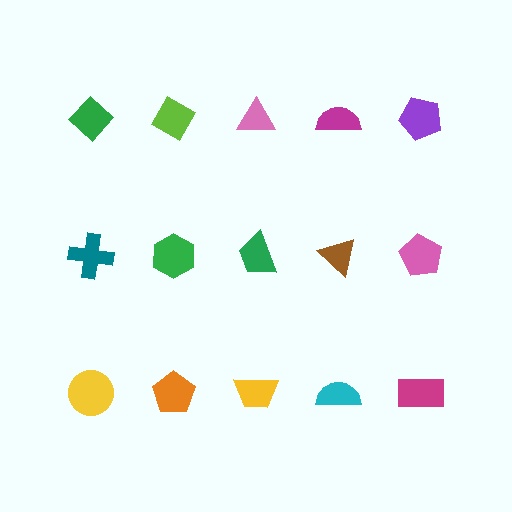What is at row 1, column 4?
A magenta semicircle.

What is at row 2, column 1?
A teal cross.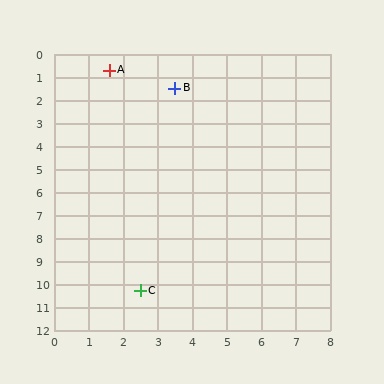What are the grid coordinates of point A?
Point A is at approximately (1.6, 0.7).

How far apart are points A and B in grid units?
Points A and B are about 2.1 grid units apart.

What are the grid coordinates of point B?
Point B is at approximately (3.5, 1.5).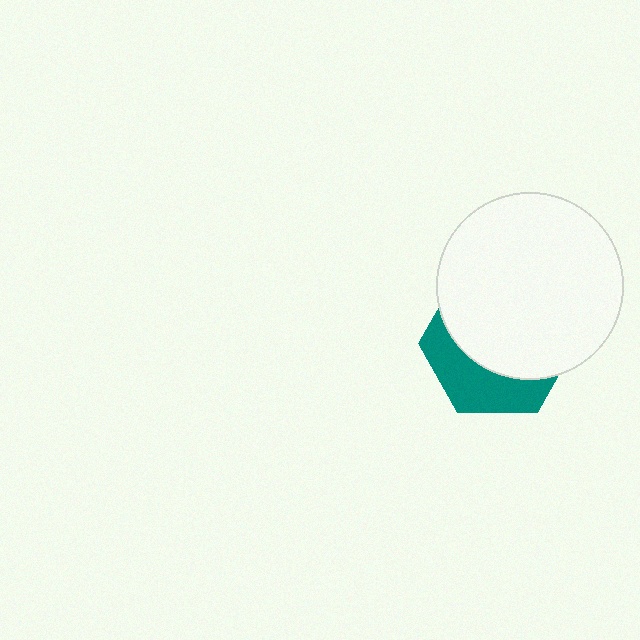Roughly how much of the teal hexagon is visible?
A small part of it is visible (roughly 35%).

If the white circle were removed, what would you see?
You would see the complete teal hexagon.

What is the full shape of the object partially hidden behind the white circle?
The partially hidden object is a teal hexagon.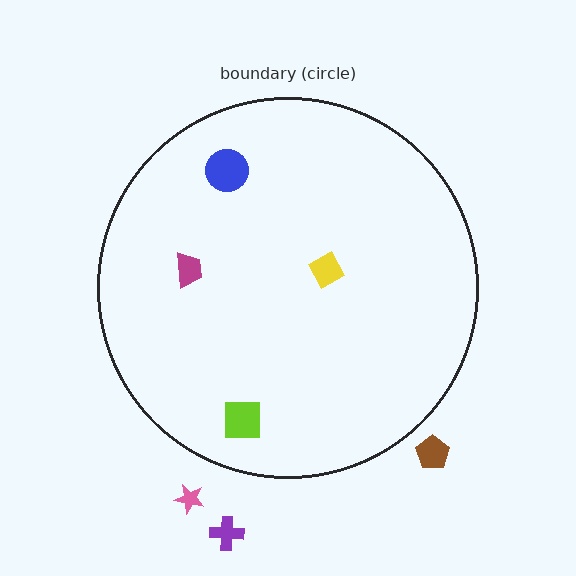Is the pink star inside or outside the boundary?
Outside.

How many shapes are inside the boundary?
4 inside, 3 outside.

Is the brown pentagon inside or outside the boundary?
Outside.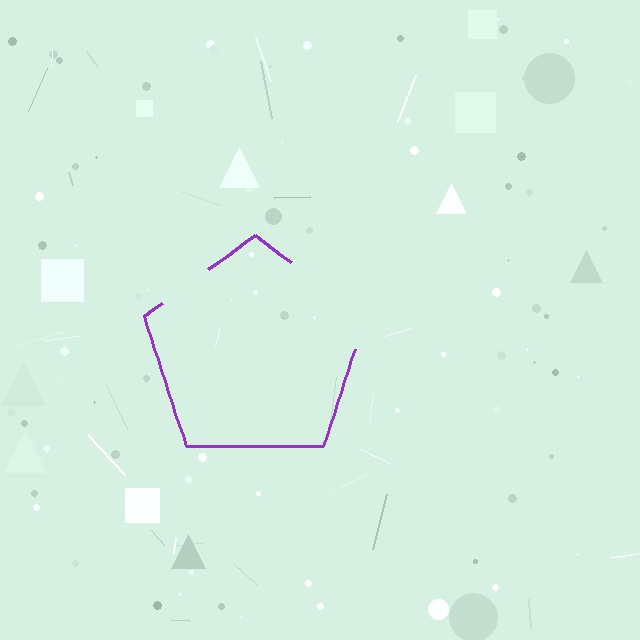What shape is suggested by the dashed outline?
The dashed outline suggests a pentagon.